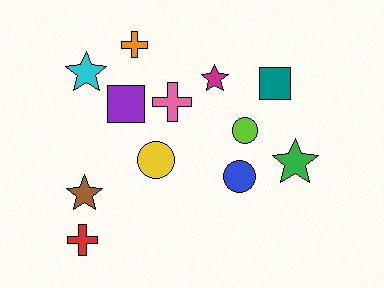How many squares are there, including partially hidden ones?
There are 2 squares.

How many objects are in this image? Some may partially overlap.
There are 12 objects.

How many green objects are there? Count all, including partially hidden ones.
There is 1 green object.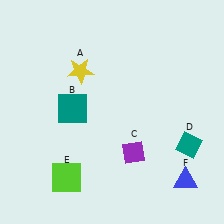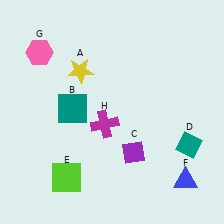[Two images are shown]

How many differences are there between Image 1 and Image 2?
There are 2 differences between the two images.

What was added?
A pink hexagon (G), a magenta cross (H) were added in Image 2.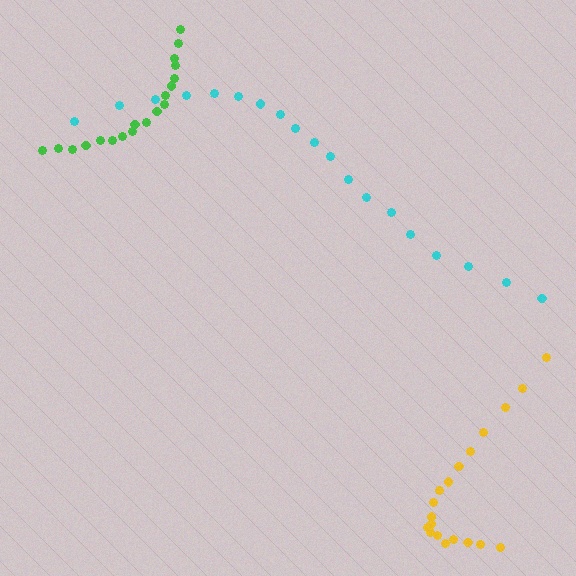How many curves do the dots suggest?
There are 3 distinct paths.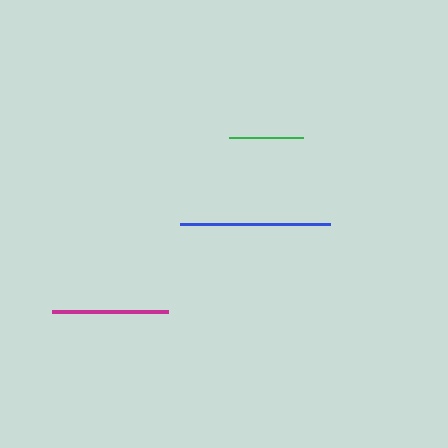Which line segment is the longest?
The blue line is the longest at approximately 150 pixels.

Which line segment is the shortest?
The green line is the shortest at approximately 74 pixels.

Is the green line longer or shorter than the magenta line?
The magenta line is longer than the green line.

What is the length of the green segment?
The green segment is approximately 74 pixels long.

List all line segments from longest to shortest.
From longest to shortest: blue, magenta, green.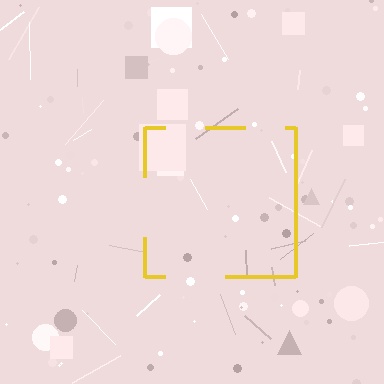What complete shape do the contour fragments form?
The contour fragments form a square.